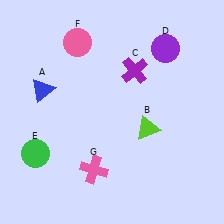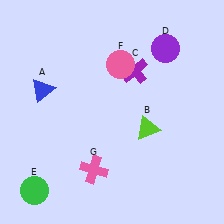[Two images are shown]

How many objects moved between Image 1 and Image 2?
2 objects moved between the two images.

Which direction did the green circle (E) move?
The green circle (E) moved down.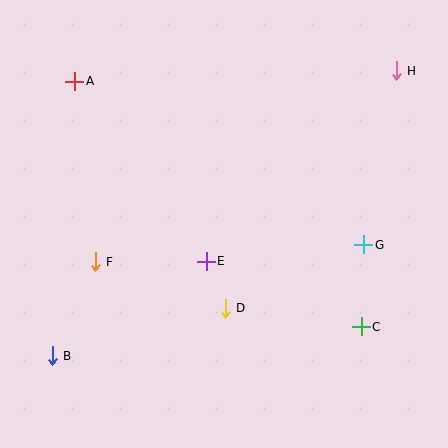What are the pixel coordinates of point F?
Point F is at (95, 262).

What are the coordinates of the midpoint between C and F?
The midpoint between C and F is at (228, 294).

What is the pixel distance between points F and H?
The distance between F and H is 357 pixels.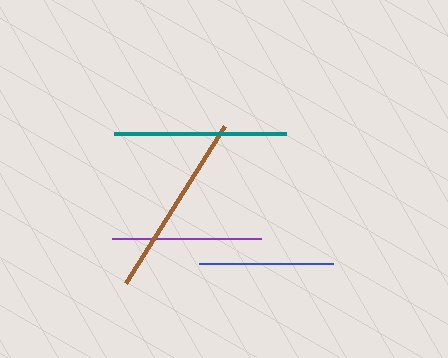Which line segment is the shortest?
The blue line is the shortest at approximately 134 pixels.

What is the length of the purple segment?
The purple segment is approximately 148 pixels long.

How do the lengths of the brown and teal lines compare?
The brown and teal lines are approximately the same length.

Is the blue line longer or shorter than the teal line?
The teal line is longer than the blue line.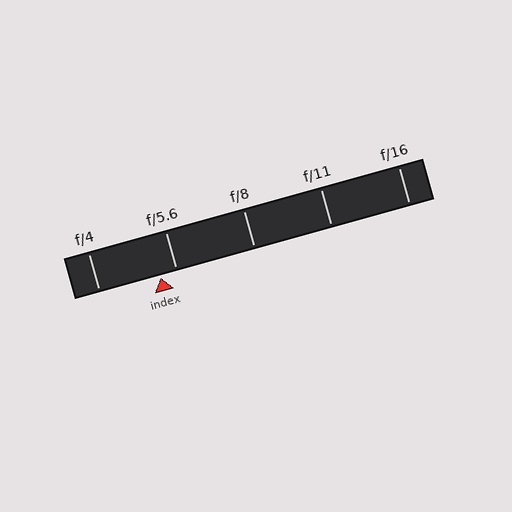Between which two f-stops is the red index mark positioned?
The index mark is between f/4 and f/5.6.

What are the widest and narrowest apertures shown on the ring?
The widest aperture shown is f/4 and the narrowest is f/16.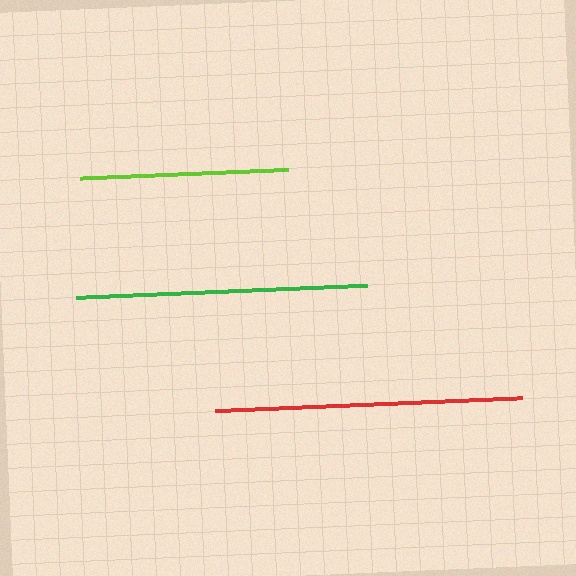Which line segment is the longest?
The red line is the longest at approximately 308 pixels.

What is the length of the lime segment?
The lime segment is approximately 207 pixels long.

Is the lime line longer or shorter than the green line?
The green line is longer than the lime line.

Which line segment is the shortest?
The lime line is the shortest at approximately 207 pixels.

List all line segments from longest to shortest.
From longest to shortest: red, green, lime.